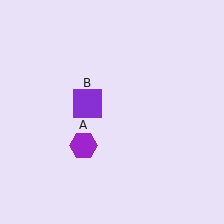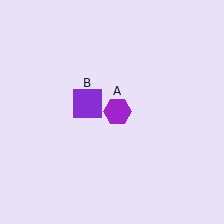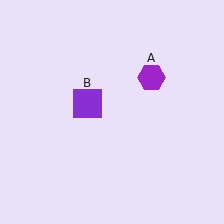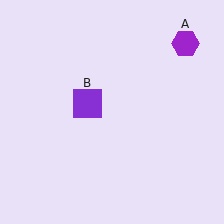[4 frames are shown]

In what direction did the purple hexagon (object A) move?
The purple hexagon (object A) moved up and to the right.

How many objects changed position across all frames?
1 object changed position: purple hexagon (object A).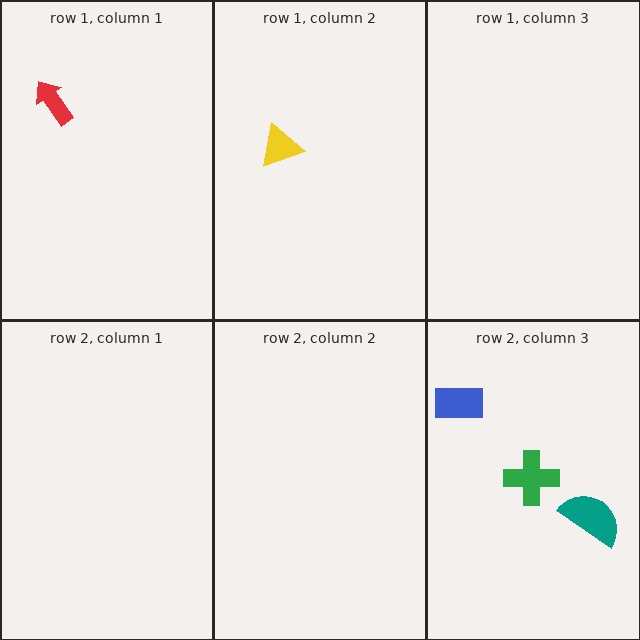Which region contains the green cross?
The row 2, column 3 region.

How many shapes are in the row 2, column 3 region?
3.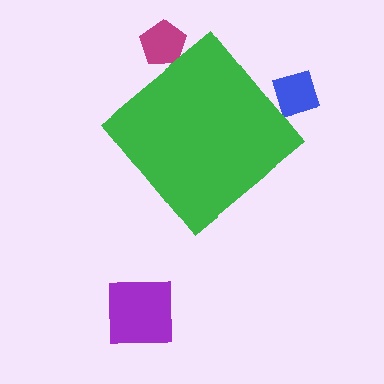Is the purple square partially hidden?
No, the purple square is fully visible.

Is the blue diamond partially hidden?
Yes, the blue diamond is partially hidden behind the green diamond.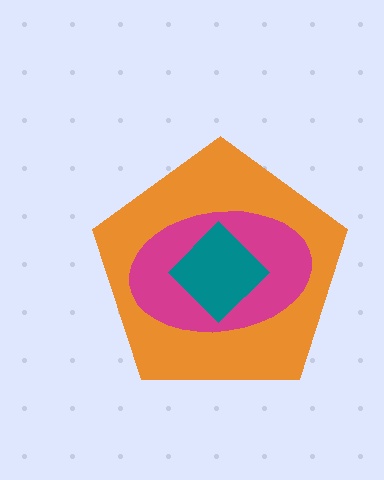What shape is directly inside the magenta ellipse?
The teal diamond.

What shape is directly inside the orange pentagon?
The magenta ellipse.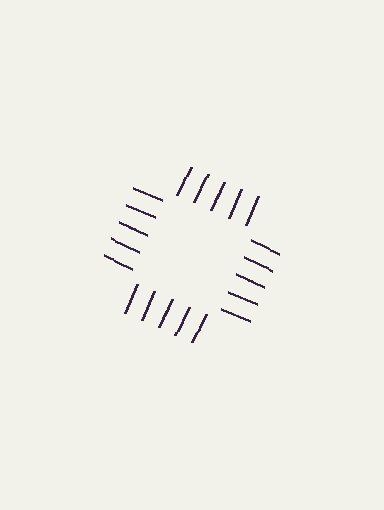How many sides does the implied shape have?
4 sides — the line-ends trace a square.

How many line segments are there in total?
20 — 5 along each of the 4 edges.